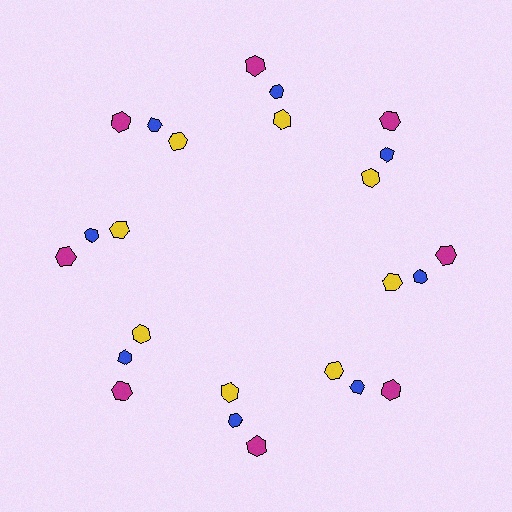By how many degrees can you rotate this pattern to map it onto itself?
The pattern maps onto itself every 45 degrees of rotation.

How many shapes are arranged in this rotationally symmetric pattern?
There are 24 shapes, arranged in 8 groups of 3.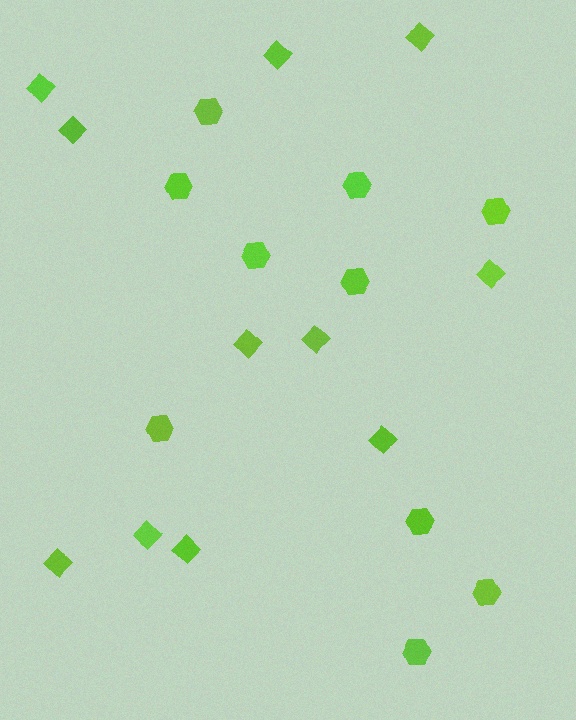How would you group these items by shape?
There are 2 groups: one group of hexagons (10) and one group of diamonds (11).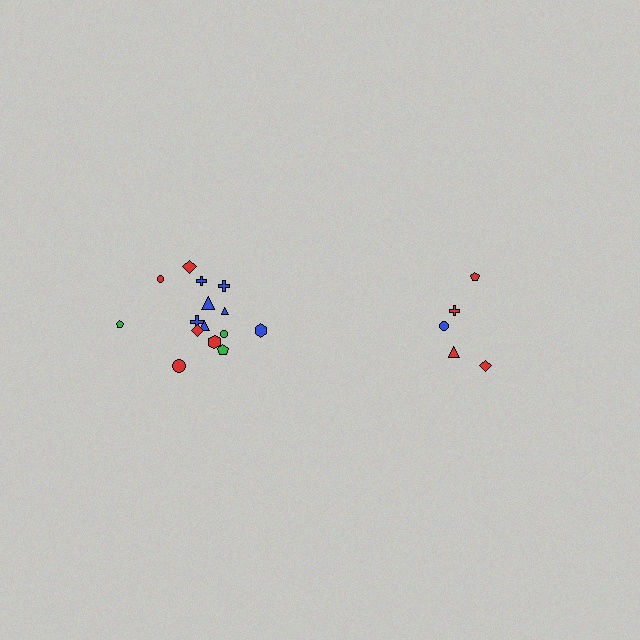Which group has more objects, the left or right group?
The left group.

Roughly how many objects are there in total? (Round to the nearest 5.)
Roughly 20 objects in total.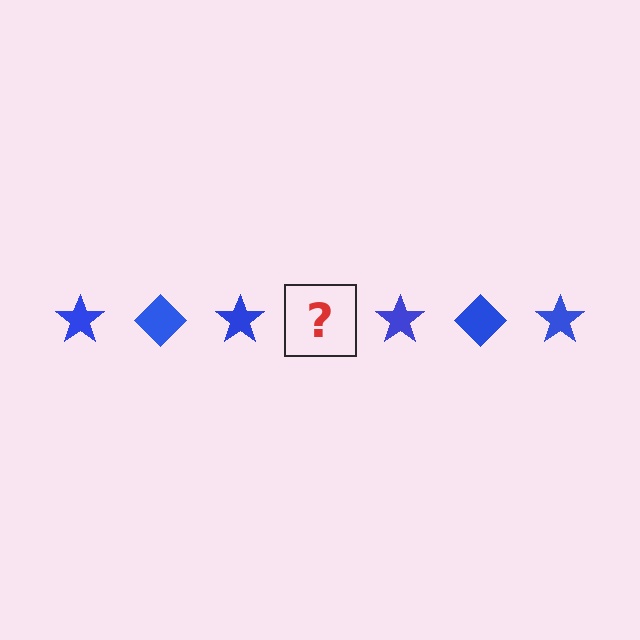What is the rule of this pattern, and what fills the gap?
The rule is that the pattern cycles through star, diamond shapes in blue. The gap should be filled with a blue diamond.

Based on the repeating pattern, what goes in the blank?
The blank should be a blue diamond.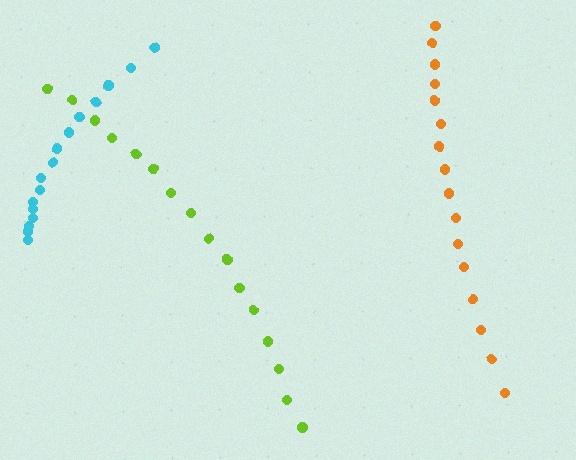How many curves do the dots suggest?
There are 3 distinct paths.